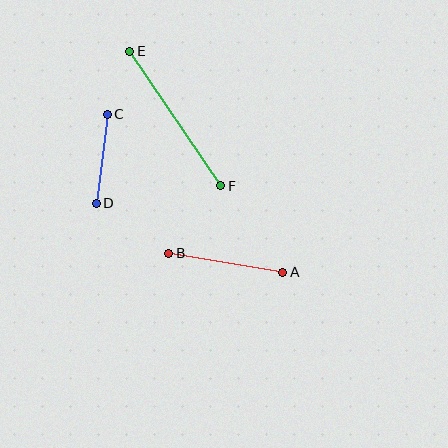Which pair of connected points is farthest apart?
Points E and F are farthest apart.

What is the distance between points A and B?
The distance is approximately 116 pixels.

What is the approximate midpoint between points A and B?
The midpoint is at approximately (226, 263) pixels.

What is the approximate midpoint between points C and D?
The midpoint is at approximately (102, 159) pixels.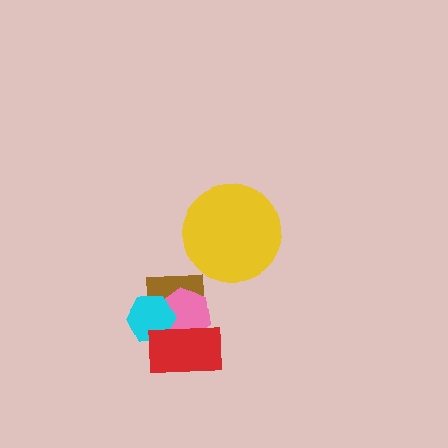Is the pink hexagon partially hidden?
Yes, it is partially covered by another shape.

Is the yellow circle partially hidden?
No, no other shape covers it.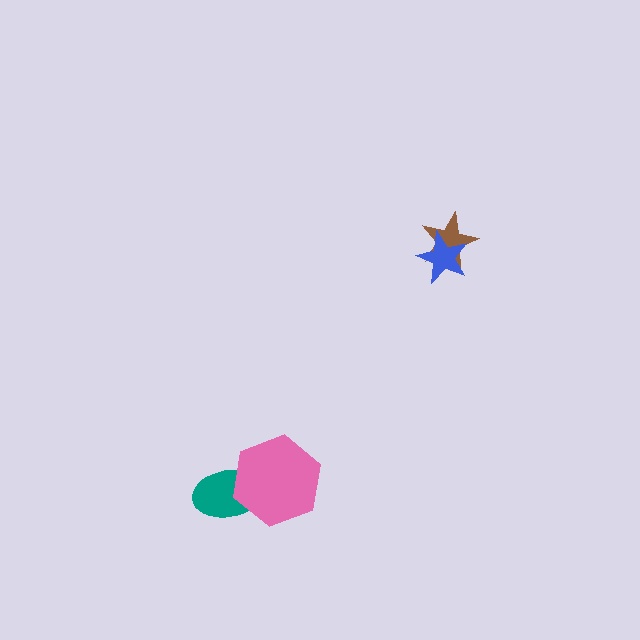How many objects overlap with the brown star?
1 object overlaps with the brown star.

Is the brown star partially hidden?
Yes, it is partially covered by another shape.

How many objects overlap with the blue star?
1 object overlaps with the blue star.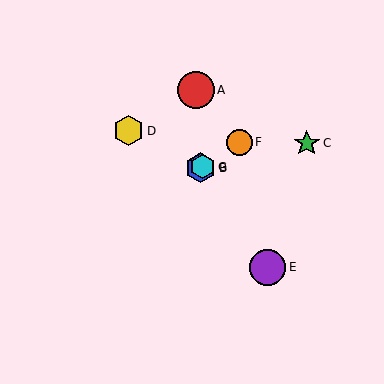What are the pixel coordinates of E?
Object E is at (268, 267).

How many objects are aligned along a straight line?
3 objects (B, F, G) are aligned along a straight line.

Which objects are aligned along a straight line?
Objects B, F, G are aligned along a straight line.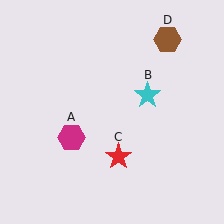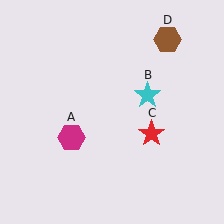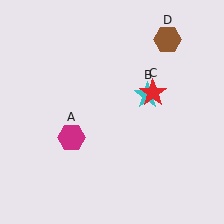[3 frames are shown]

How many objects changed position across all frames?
1 object changed position: red star (object C).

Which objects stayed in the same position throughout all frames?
Magenta hexagon (object A) and cyan star (object B) and brown hexagon (object D) remained stationary.